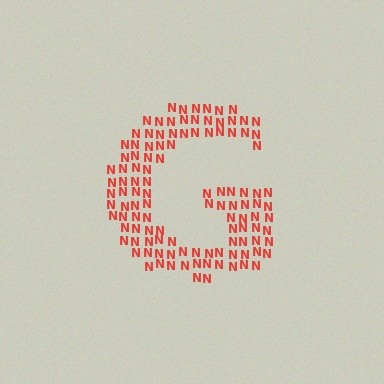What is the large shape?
The large shape is the letter G.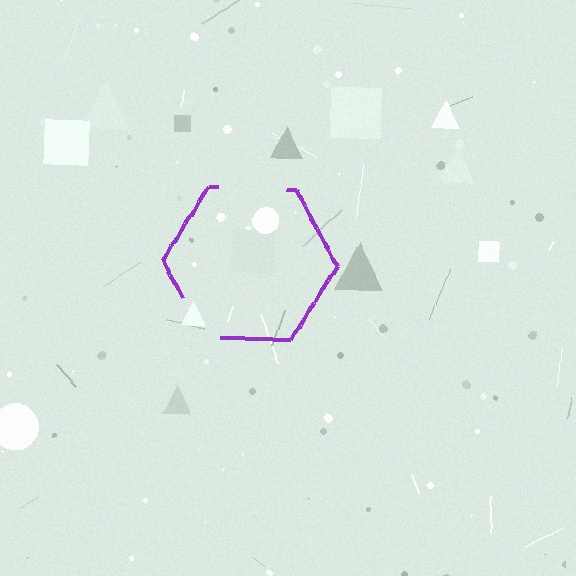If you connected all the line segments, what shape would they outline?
They would outline a hexagon.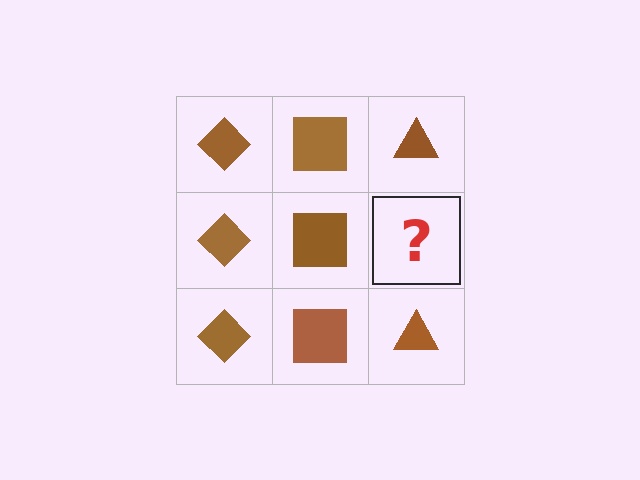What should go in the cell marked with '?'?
The missing cell should contain a brown triangle.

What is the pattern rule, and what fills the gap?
The rule is that each column has a consistent shape. The gap should be filled with a brown triangle.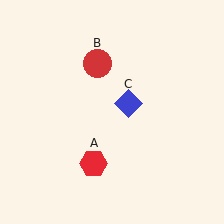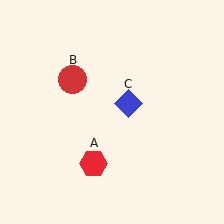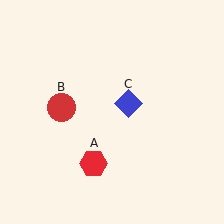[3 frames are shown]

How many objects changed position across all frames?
1 object changed position: red circle (object B).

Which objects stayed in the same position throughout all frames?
Red hexagon (object A) and blue diamond (object C) remained stationary.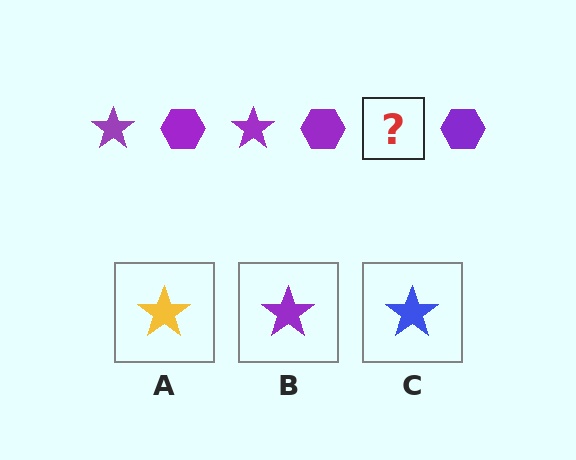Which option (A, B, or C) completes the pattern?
B.